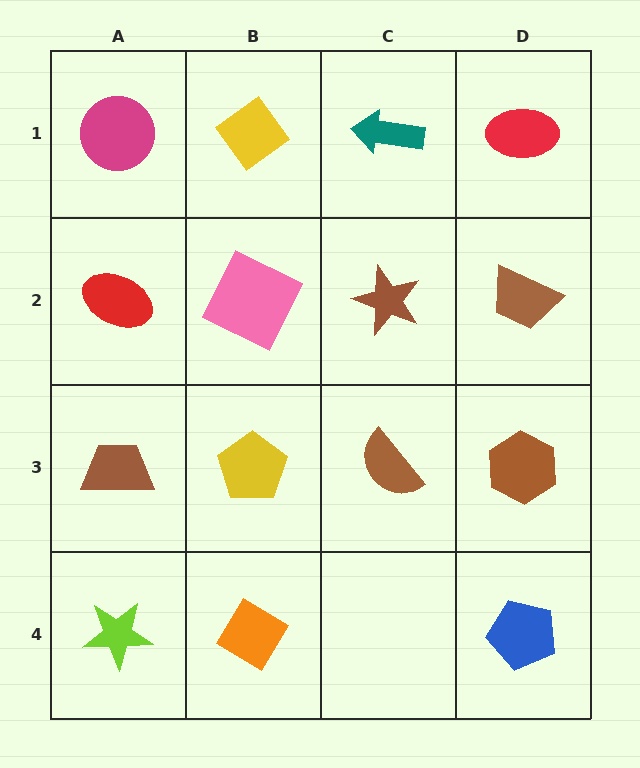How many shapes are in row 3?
4 shapes.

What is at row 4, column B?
An orange diamond.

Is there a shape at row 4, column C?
No, that cell is empty.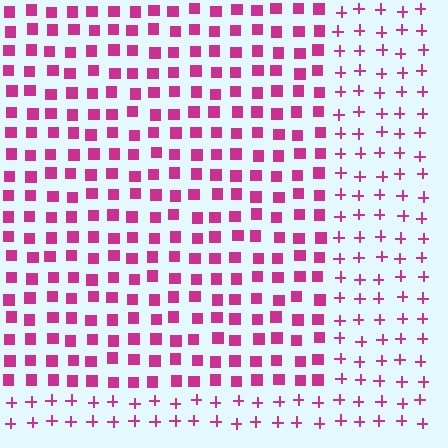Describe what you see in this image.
The image is filled with small magenta elements arranged in a uniform grid. A rectangle-shaped region contains squares, while the surrounding area contains plus signs. The boundary is defined purely by the change in element shape.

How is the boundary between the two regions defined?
The boundary is defined by a change in element shape: squares inside vs. plus signs outside. All elements share the same color and spacing.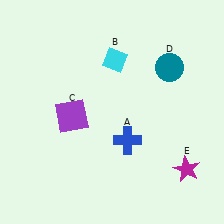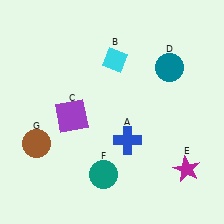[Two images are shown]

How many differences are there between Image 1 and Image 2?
There are 2 differences between the two images.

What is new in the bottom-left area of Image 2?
A brown circle (G) was added in the bottom-left area of Image 2.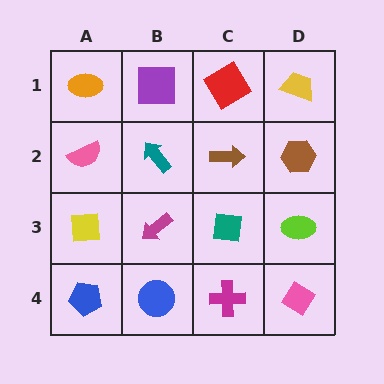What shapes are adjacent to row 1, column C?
A brown arrow (row 2, column C), a purple square (row 1, column B), a yellow trapezoid (row 1, column D).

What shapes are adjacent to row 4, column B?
A magenta arrow (row 3, column B), a blue pentagon (row 4, column A), a magenta cross (row 4, column C).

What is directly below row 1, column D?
A brown hexagon.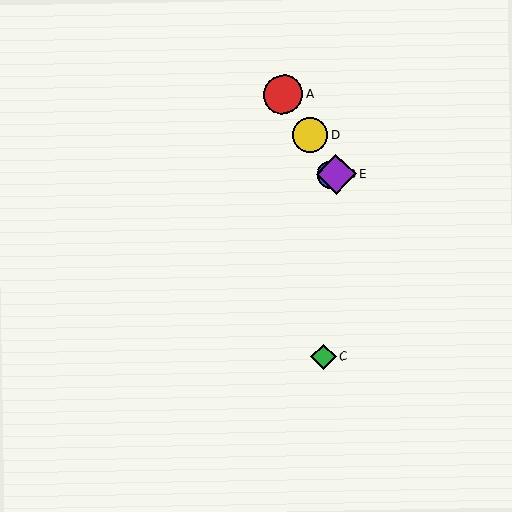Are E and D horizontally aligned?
No, E is at y≈174 and D is at y≈135.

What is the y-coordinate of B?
Object B is at y≈174.